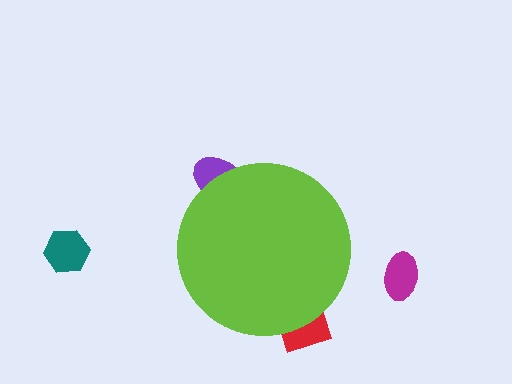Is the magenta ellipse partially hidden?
No, the magenta ellipse is fully visible.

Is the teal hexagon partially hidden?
No, the teal hexagon is fully visible.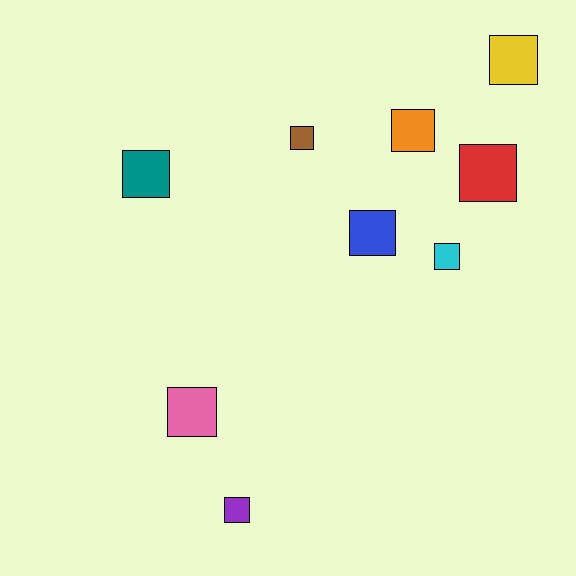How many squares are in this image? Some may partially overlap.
There are 9 squares.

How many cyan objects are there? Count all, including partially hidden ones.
There is 1 cyan object.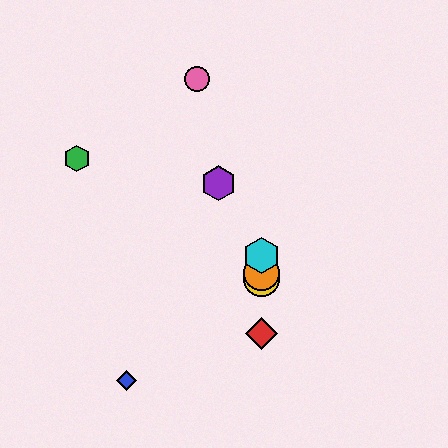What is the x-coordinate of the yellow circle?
The yellow circle is at x≈262.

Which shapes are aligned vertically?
The red diamond, the yellow circle, the orange circle, the cyan hexagon are aligned vertically.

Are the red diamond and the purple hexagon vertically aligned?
No, the red diamond is at x≈262 and the purple hexagon is at x≈219.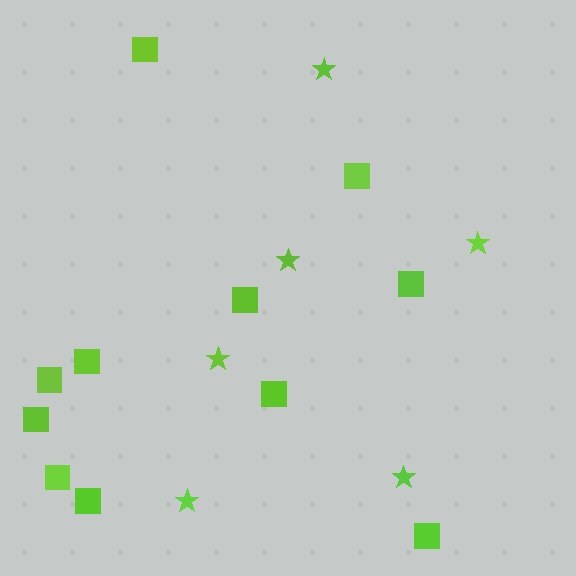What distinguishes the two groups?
There are 2 groups: one group of squares (11) and one group of stars (6).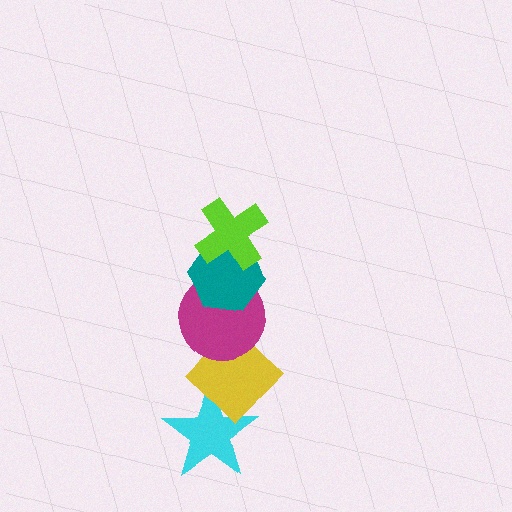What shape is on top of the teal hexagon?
The lime cross is on top of the teal hexagon.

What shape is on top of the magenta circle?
The teal hexagon is on top of the magenta circle.